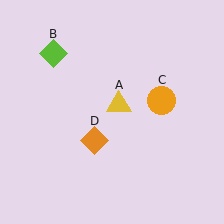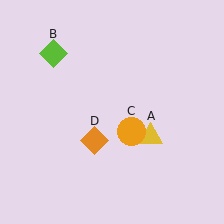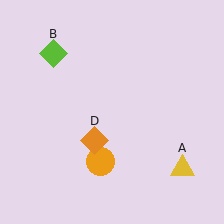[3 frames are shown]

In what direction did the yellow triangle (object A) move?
The yellow triangle (object A) moved down and to the right.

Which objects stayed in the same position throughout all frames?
Lime diamond (object B) and orange diamond (object D) remained stationary.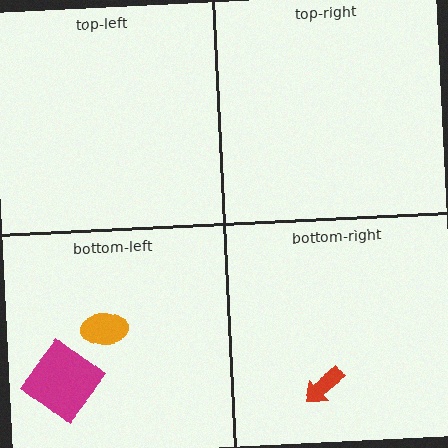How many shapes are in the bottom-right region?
1.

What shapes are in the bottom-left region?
The orange ellipse, the magenta diamond.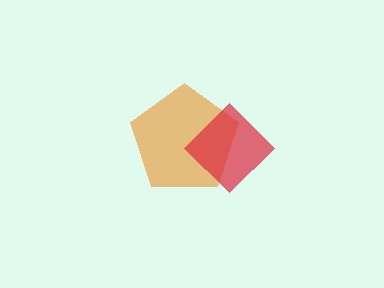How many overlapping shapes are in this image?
There are 2 overlapping shapes in the image.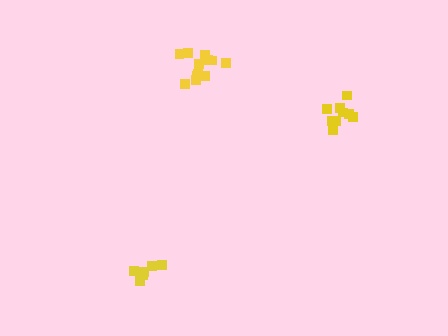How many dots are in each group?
Group 1: 12 dots, Group 2: 9 dots, Group 3: 6 dots (27 total).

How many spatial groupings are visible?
There are 3 spatial groupings.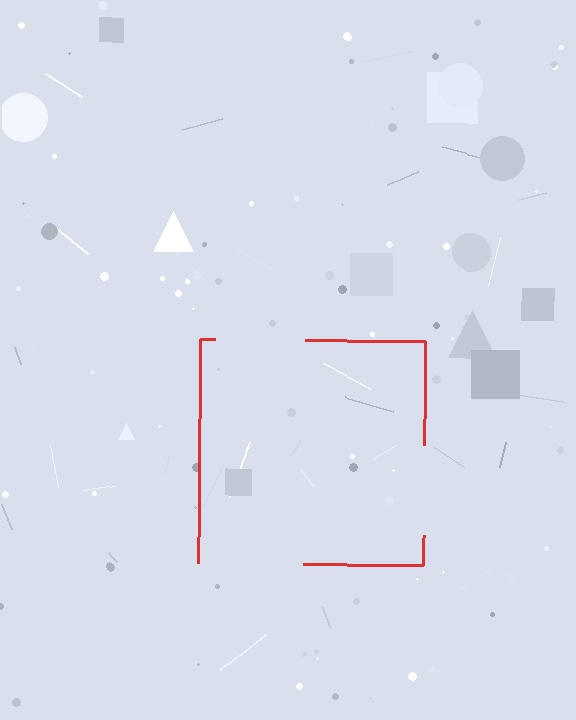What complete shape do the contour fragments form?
The contour fragments form a square.